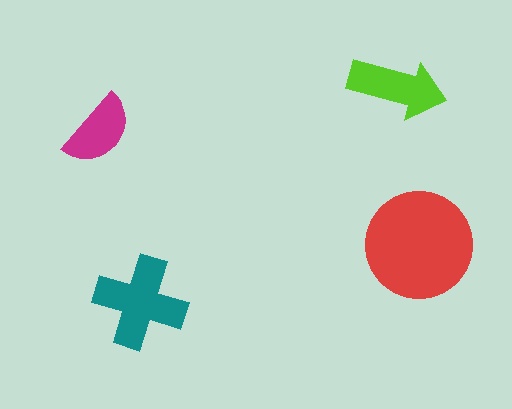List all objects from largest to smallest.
The red circle, the teal cross, the lime arrow, the magenta semicircle.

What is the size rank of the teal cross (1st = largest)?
2nd.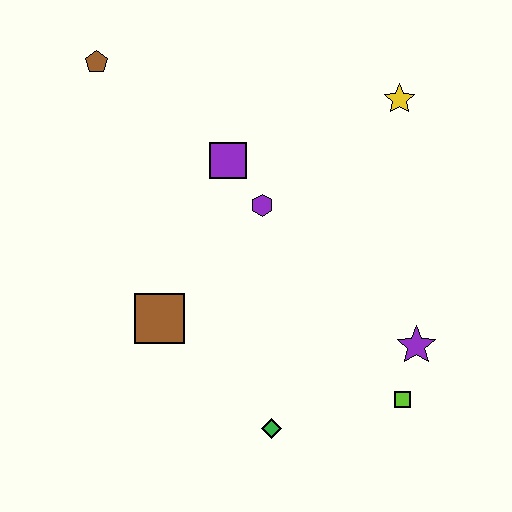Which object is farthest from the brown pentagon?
The lime square is farthest from the brown pentagon.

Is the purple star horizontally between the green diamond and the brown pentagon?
No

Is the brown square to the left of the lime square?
Yes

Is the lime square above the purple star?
No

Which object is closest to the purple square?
The purple hexagon is closest to the purple square.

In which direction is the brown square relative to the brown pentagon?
The brown square is below the brown pentagon.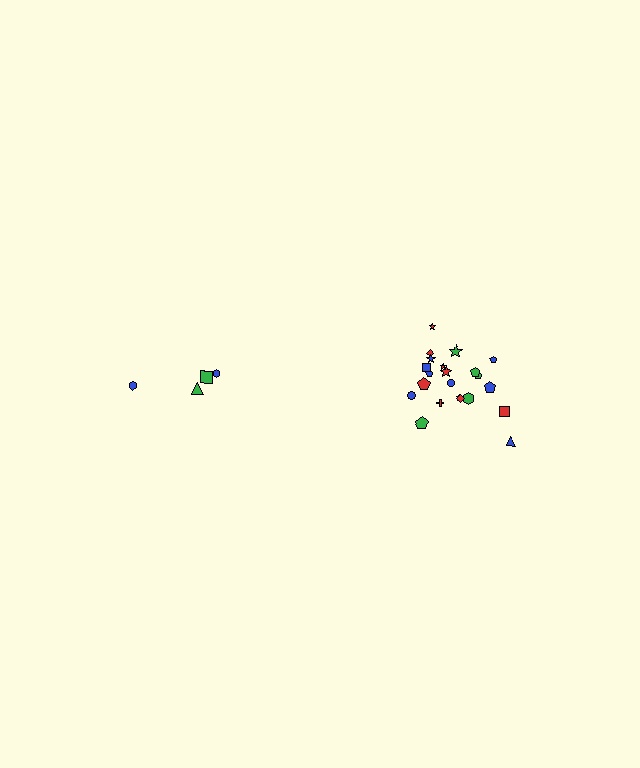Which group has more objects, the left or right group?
The right group.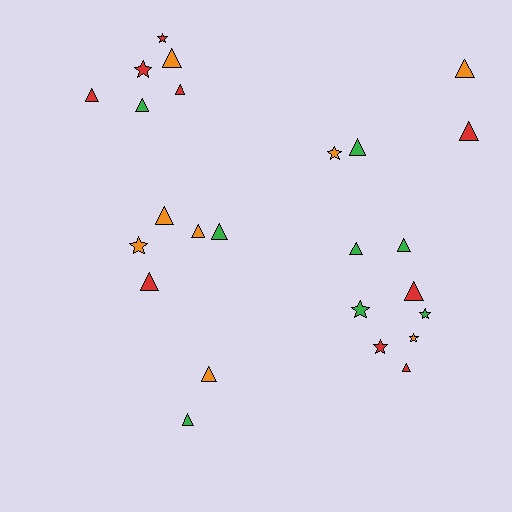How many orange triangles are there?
There are 5 orange triangles.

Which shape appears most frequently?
Triangle, with 17 objects.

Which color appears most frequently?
Red, with 9 objects.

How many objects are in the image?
There are 25 objects.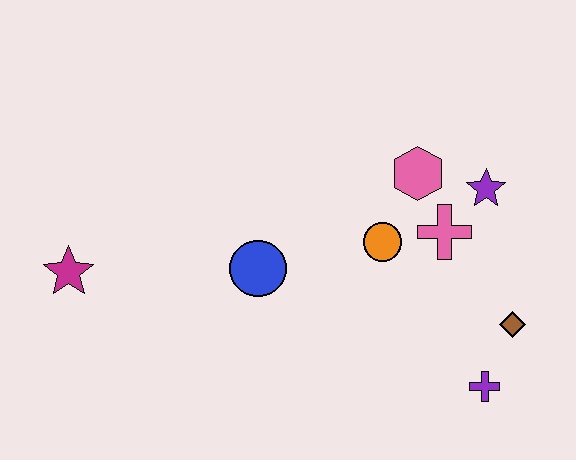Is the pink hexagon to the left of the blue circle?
No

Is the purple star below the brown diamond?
No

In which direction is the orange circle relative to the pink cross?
The orange circle is to the left of the pink cross.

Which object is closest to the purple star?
The pink cross is closest to the purple star.